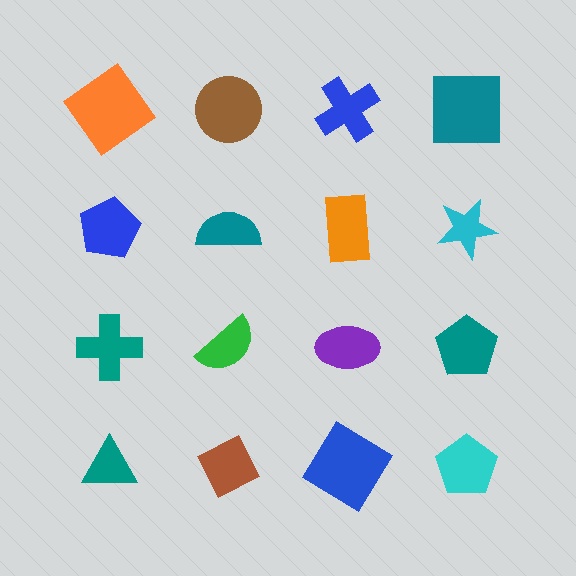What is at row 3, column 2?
A green semicircle.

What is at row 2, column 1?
A blue pentagon.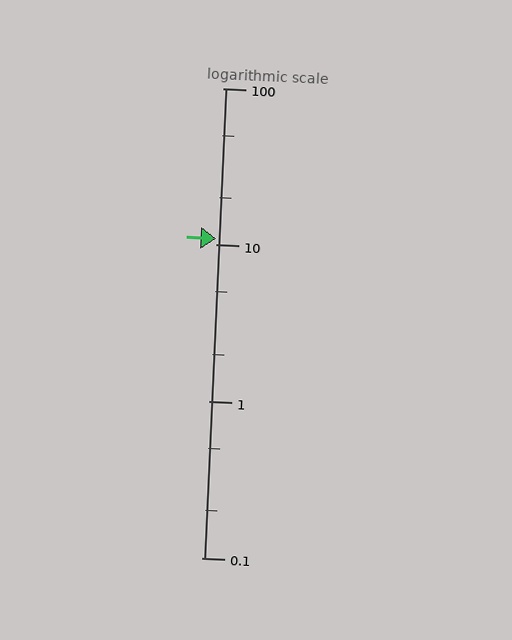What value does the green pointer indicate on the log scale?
The pointer indicates approximately 11.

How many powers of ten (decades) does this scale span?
The scale spans 3 decades, from 0.1 to 100.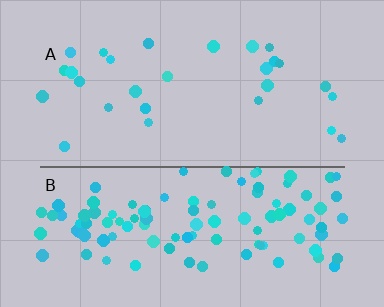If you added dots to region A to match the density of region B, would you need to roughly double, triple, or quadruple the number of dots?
Approximately quadruple.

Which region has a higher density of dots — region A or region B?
B (the bottom).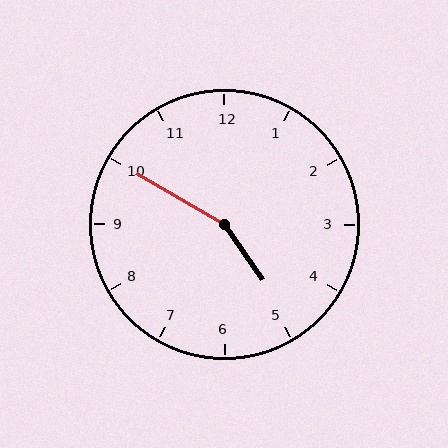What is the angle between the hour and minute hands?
Approximately 155 degrees.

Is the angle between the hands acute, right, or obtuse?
It is obtuse.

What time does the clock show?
4:50.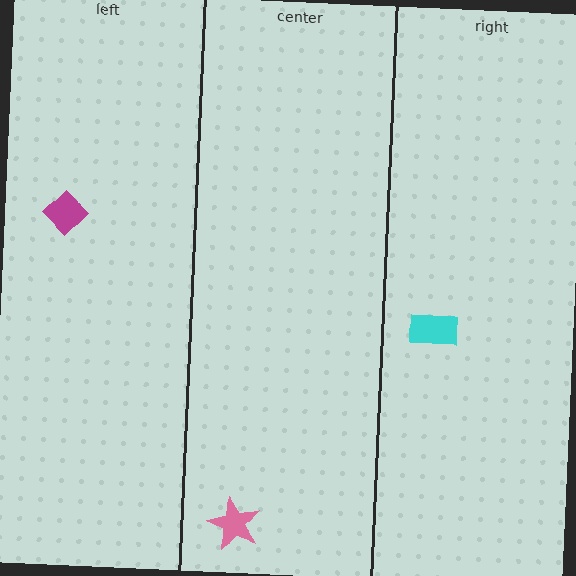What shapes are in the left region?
The magenta diamond.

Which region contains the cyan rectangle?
The right region.